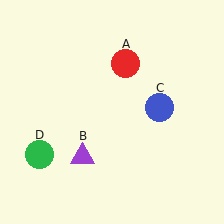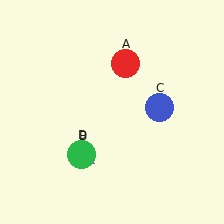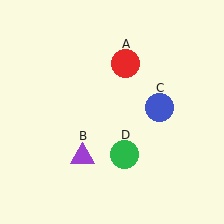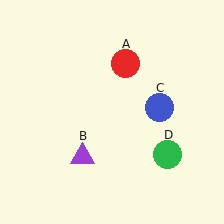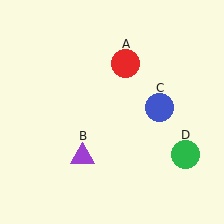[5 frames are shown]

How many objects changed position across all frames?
1 object changed position: green circle (object D).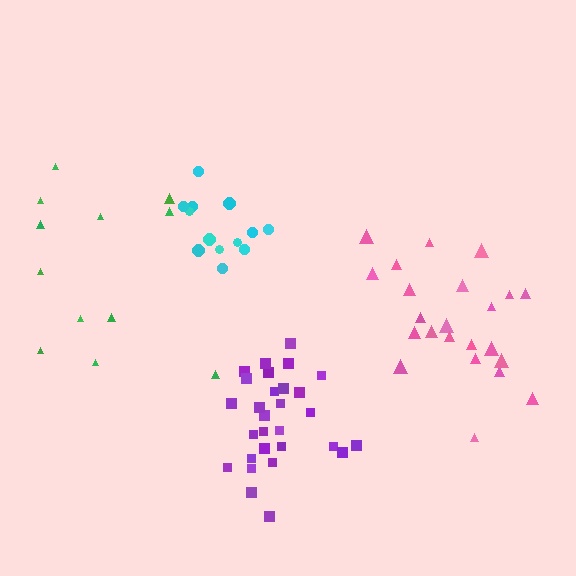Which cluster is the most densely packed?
Purple.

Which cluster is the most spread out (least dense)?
Green.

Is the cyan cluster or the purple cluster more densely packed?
Purple.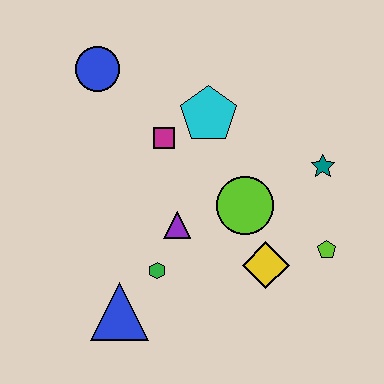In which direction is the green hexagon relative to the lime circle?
The green hexagon is to the left of the lime circle.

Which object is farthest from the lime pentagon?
The blue circle is farthest from the lime pentagon.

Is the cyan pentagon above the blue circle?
No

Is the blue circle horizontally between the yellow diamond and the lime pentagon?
No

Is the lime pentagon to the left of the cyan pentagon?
No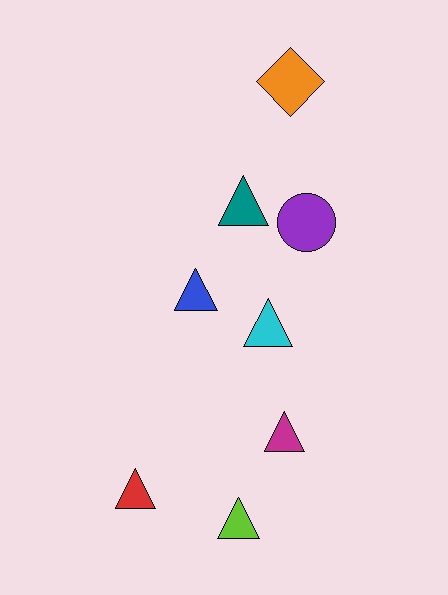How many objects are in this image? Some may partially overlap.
There are 8 objects.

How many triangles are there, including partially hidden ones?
There are 6 triangles.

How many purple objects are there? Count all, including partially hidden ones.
There is 1 purple object.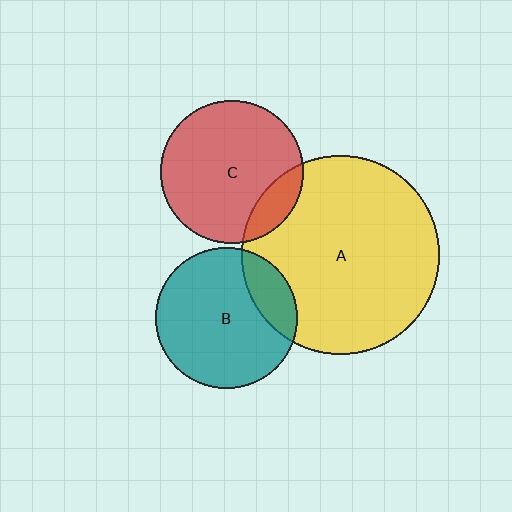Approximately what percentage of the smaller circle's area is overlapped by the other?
Approximately 15%.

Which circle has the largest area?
Circle A (yellow).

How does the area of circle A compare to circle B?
Approximately 2.0 times.